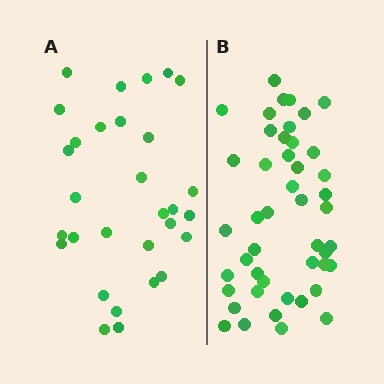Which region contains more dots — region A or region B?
Region B (the right region) has more dots.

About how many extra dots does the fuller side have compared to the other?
Region B has approximately 15 more dots than region A.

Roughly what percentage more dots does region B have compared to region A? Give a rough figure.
About 55% more.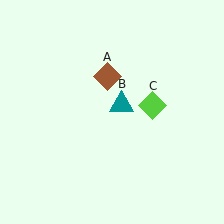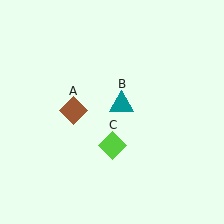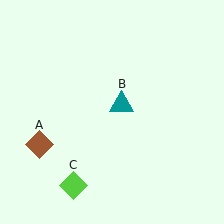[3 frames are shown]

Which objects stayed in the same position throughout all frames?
Teal triangle (object B) remained stationary.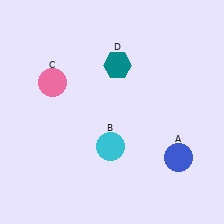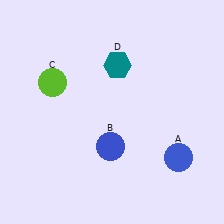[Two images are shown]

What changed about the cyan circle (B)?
In Image 1, B is cyan. In Image 2, it changed to blue.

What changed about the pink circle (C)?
In Image 1, C is pink. In Image 2, it changed to lime.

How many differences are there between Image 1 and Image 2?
There are 2 differences between the two images.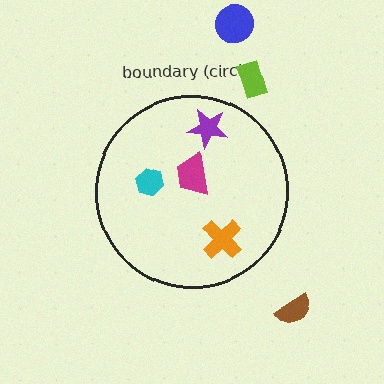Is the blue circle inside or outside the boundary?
Outside.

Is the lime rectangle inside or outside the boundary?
Outside.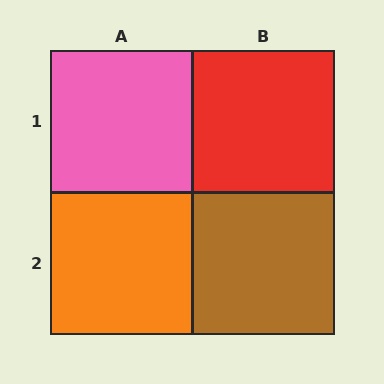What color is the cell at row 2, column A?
Orange.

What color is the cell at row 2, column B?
Brown.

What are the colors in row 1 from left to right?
Pink, red.